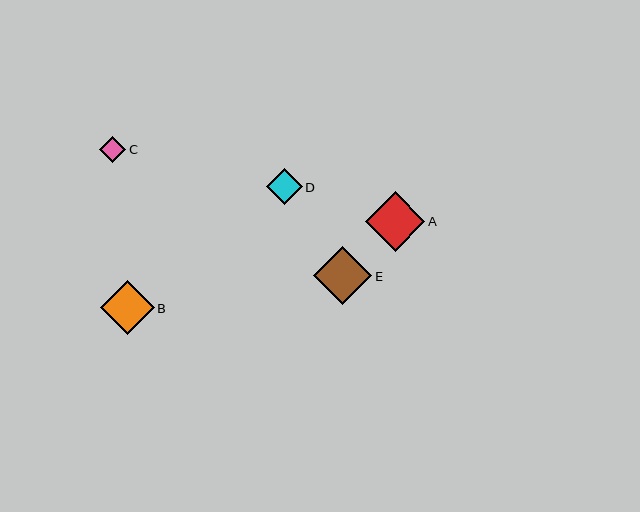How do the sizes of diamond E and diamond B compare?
Diamond E and diamond B are approximately the same size.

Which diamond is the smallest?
Diamond C is the smallest with a size of approximately 26 pixels.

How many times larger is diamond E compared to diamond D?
Diamond E is approximately 1.6 times the size of diamond D.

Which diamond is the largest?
Diamond A is the largest with a size of approximately 60 pixels.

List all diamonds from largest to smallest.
From largest to smallest: A, E, B, D, C.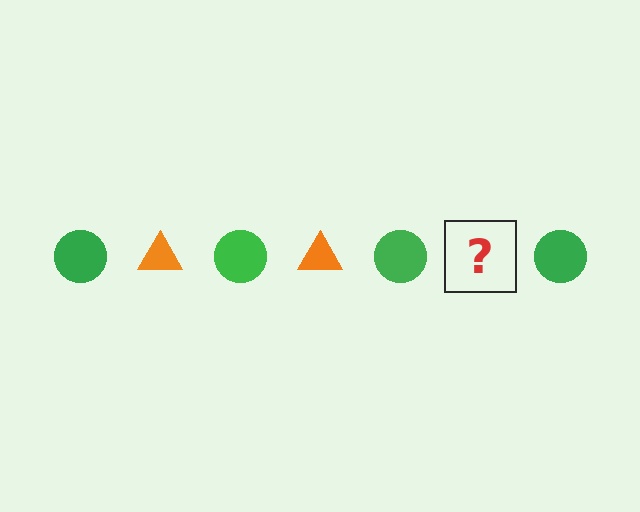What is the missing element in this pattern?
The missing element is an orange triangle.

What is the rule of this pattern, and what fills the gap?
The rule is that the pattern alternates between green circle and orange triangle. The gap should be filled with an orange triangle.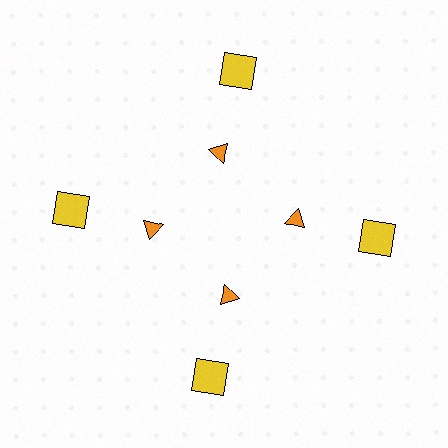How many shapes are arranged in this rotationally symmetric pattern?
There are 8 shapes, arranged in 4 groups of 2.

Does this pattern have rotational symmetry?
Yes, this pattern has 4-fold rotational symmetry. It looks the same after rotating 90 degrees around the center.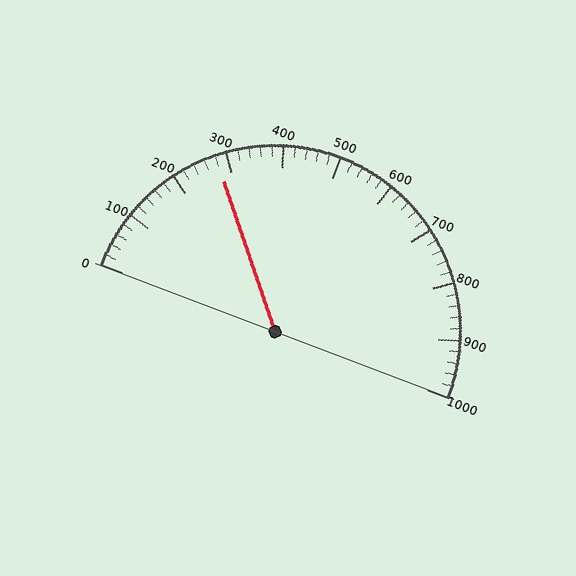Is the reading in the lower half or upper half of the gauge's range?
The reading is in the lower half of the range (0 to 1000).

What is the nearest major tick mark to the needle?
The nearest major tick mark is 300.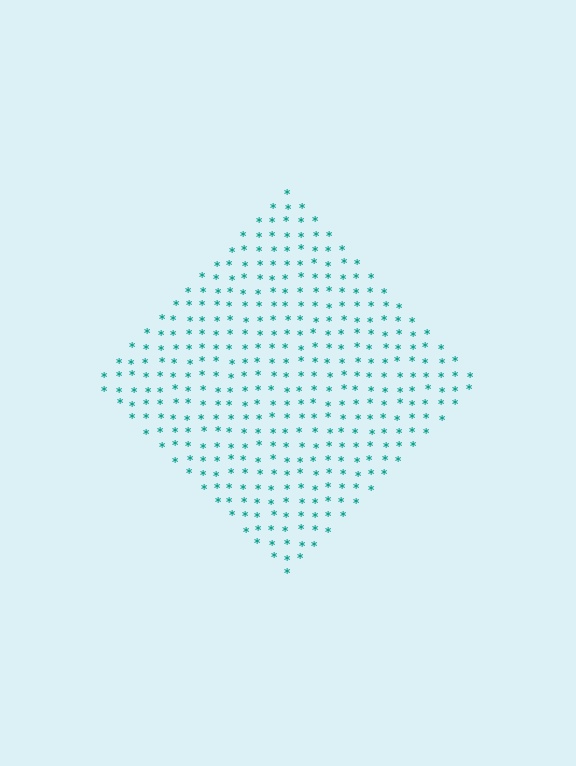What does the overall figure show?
The overall figure shows a diamond.